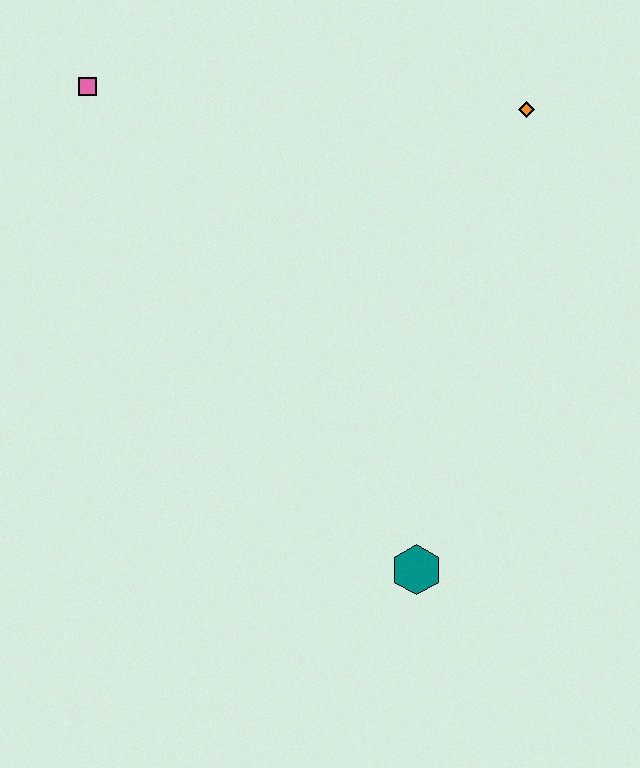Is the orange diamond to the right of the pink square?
Yes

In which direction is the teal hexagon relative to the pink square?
The teal hexagon is below the pink square.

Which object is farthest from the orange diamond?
The teal hexagon is farthest from the orange diamond.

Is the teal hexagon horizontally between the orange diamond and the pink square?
Yes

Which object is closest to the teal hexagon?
The orange diamond is closest to the teal hexagon.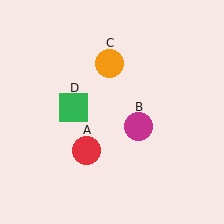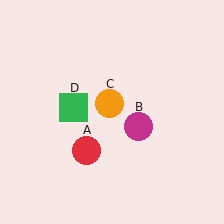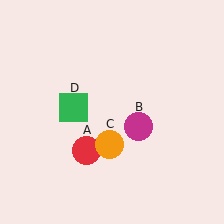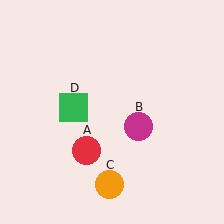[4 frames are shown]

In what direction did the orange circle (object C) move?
The orange circle (object C) moved down.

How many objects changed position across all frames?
1 object changed position: orange circle (object C).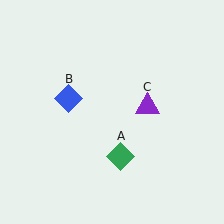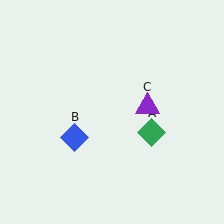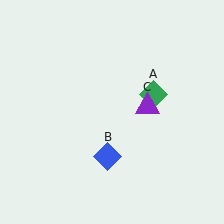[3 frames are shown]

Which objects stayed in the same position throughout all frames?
Purple triangle (object C) remained stationary.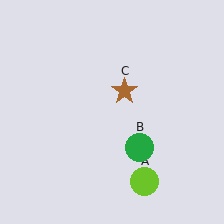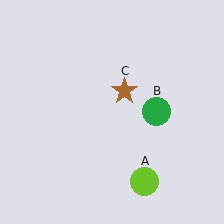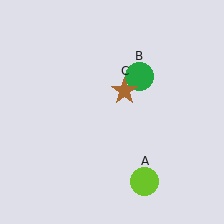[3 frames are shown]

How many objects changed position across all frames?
1 object changed position: green circle (object B).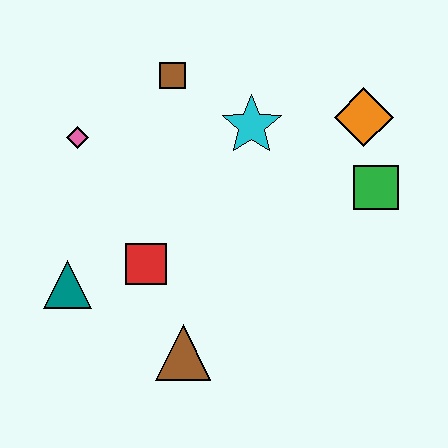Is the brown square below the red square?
No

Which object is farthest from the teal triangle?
The orange diamond is farthest from the teal triangle.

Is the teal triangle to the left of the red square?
Yes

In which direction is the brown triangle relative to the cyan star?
The brown triangle is below the cyan star.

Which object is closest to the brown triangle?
The red square is closest to the brown triangle.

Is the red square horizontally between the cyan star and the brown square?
No